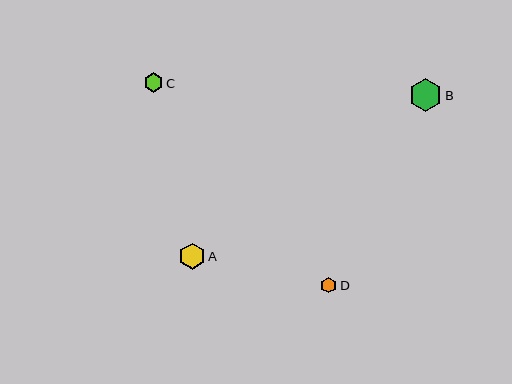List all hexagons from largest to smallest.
From largest to smallest: B, A, C, D.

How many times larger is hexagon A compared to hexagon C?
Hexagon A is approximately 1.4 times the size of hexagon C.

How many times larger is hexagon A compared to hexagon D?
Hexagon A is approximately 1.7 times the size of hexagon D.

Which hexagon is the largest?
Hexagon B is the largest with a size of approximately 33 pixels.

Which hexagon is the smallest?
Hexagon D is the smallest with a size of approximately 16 pixels.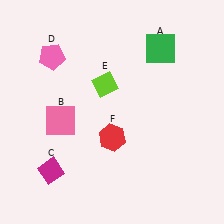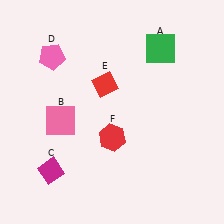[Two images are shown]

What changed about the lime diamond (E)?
In Image 1, E is lime. In Image 2, it changed to red.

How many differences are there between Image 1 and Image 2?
There is 1 difference between the two images.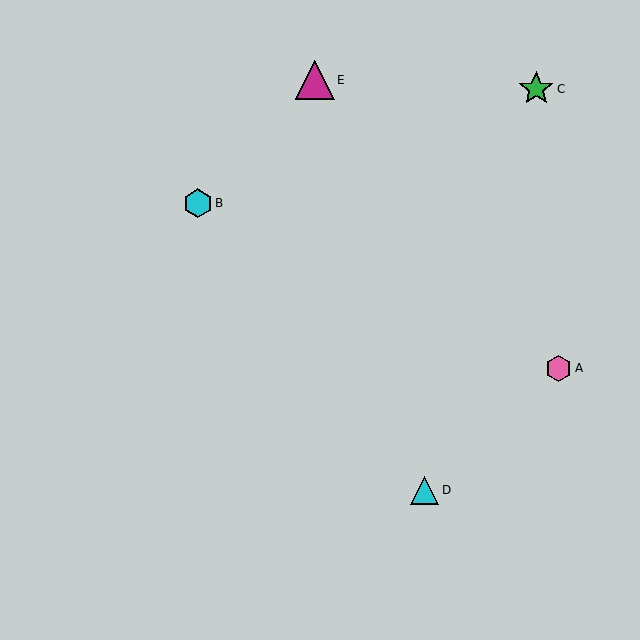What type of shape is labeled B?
Shape B is a cyan hexagon.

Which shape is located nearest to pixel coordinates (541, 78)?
The green star (labeled C) at (536, 89) is nearest to that location.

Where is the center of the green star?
The center of the green star is at (536, 89).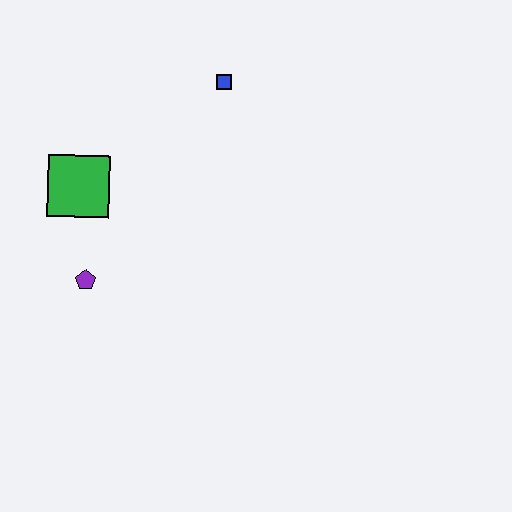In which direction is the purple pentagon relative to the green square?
The purple pentagon is below the green square.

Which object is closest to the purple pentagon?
The green square is closest to the purple pentagon.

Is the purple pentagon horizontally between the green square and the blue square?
Yes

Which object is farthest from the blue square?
The purple pentagon is farthest from the blue square.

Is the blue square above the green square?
Yes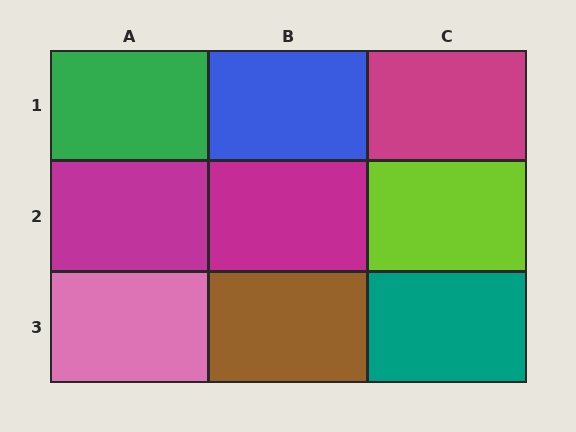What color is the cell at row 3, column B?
Brown.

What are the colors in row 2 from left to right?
Magenta, magenta, lime.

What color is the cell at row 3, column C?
Teal.